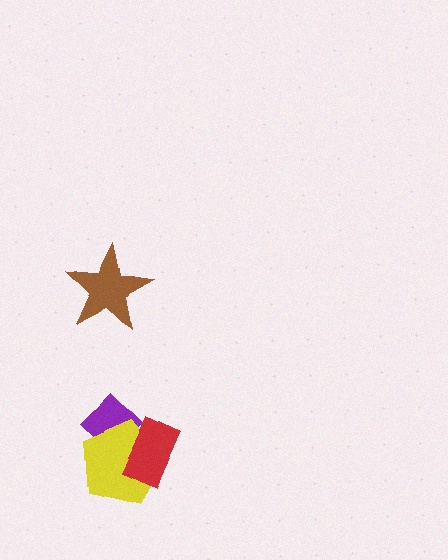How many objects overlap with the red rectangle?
2 objects overlap with the red rectangle.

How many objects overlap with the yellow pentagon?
2 objects overlap with the yellow pentagon.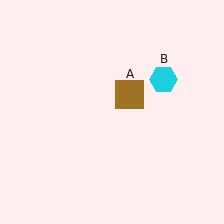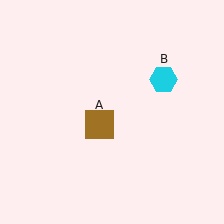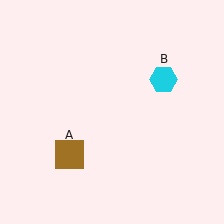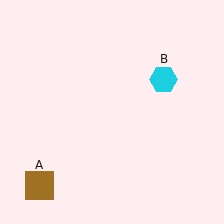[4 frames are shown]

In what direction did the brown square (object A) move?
The brown square (object A) moved down and to the left.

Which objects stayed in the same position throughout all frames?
Cyan hexagon (object B) remained stationary.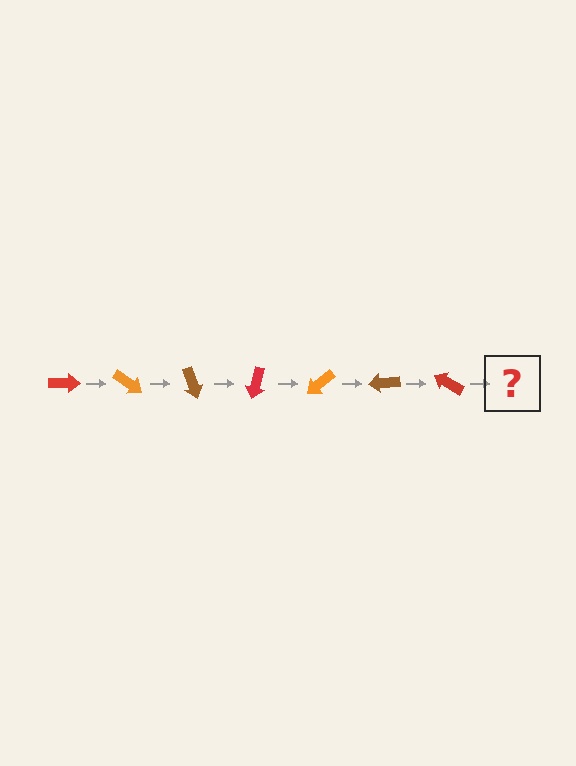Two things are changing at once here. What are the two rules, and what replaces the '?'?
The two rules are that it rotates 35 degrees each step and the color cycles through red, orange, and brown. The '?' should be an orange arrow, rotated 245 degrees from the start.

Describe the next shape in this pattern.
It should be an orange arrow, rotated 245 degrees from the start.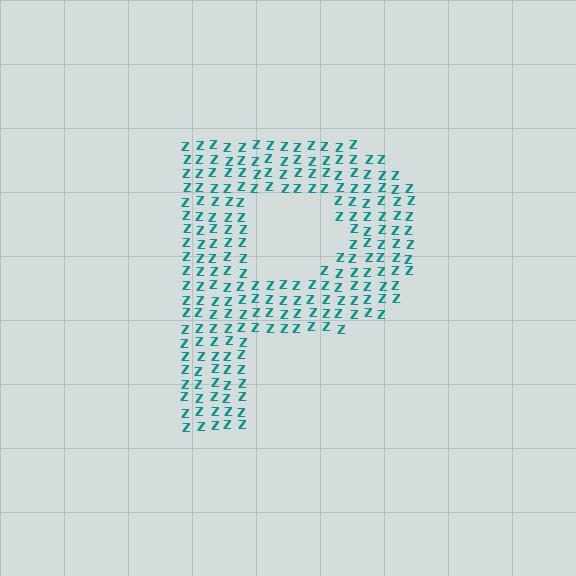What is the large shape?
The large shape is the letter P.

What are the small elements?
The small elements are letter Z's.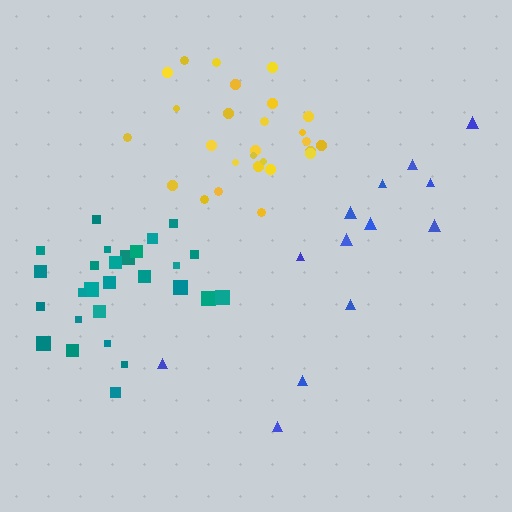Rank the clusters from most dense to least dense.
teal, yellow, blue.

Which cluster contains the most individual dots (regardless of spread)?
Teal (27).